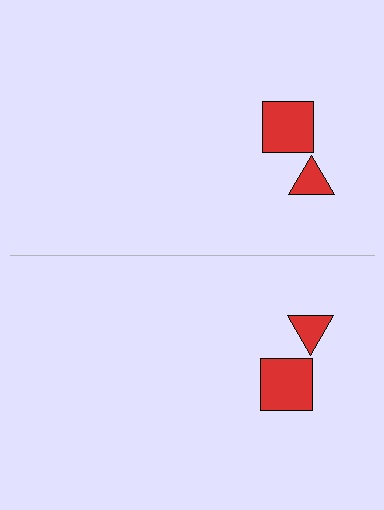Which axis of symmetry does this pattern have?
The pattern has a horizontal axis of symmetry running through the center of the image.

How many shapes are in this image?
There are 4 shapes in this image.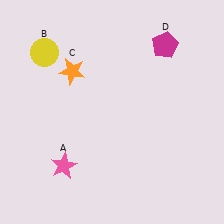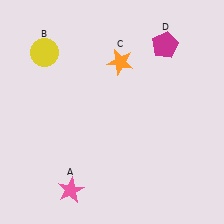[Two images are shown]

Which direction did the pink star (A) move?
The pink star (A) moved down.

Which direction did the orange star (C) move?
The orange star (C) moved right.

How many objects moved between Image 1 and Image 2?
2 objects moved between the two images.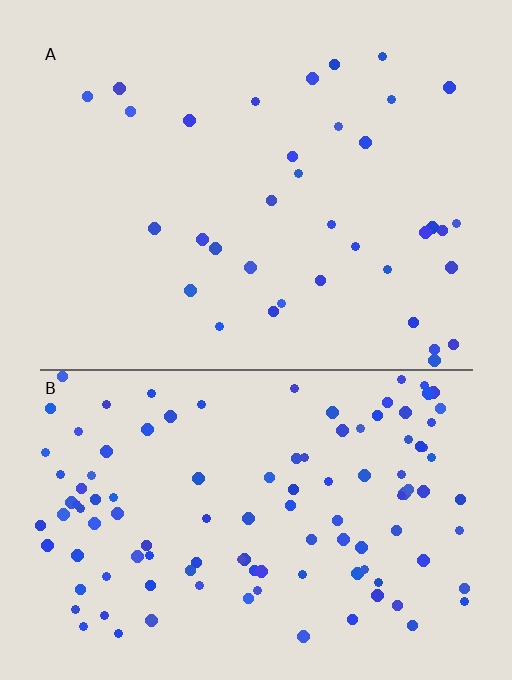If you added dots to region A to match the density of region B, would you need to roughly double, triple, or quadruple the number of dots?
Approximately triple.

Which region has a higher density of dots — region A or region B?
B (the bottom).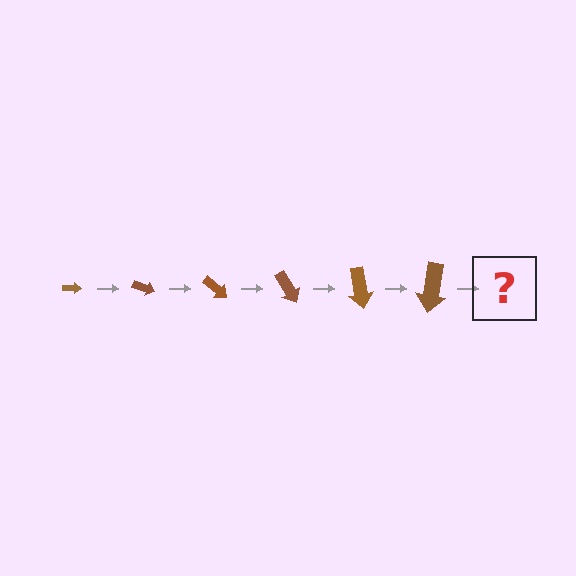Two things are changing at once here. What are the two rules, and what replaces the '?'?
The two rules are that the arrow grows larger each step and it rotates 20 degrees each step. The '?' should be an arrow, larger than the previous one and rotated 120 degrees from the start.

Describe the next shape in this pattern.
It should be an arrow, larger than the previous one and rotated 120 degrees from the start.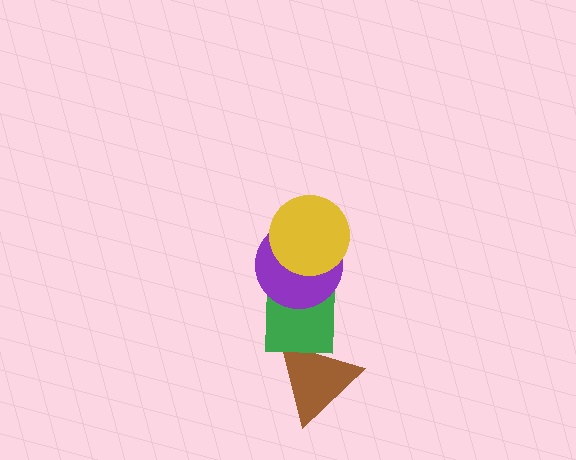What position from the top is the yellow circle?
The yellow circle is 1st from the top.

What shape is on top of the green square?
The purple circle is on top of the green square.